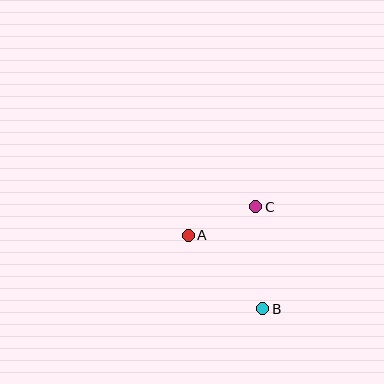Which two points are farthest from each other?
Points A and B are farthest from each other.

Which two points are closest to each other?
Points A and C are closest to each other.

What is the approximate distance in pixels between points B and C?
The distance between B and C is approximately 102 pixels.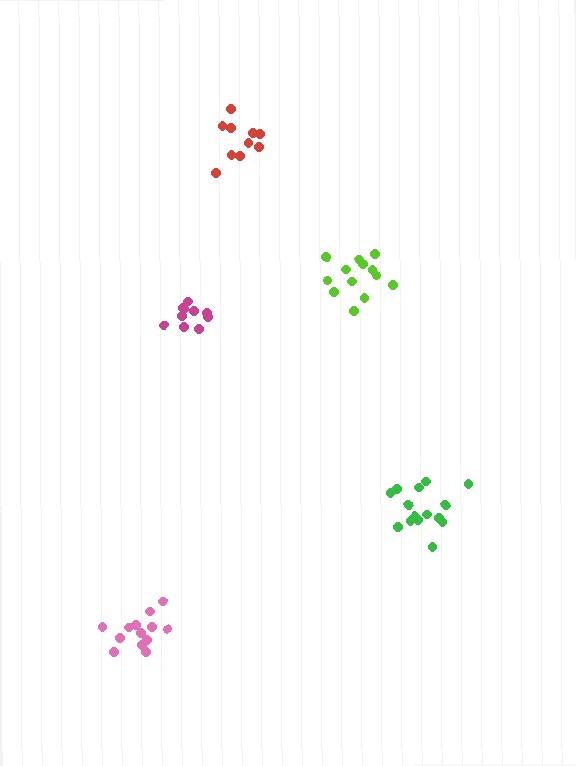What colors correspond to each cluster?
The clusters are colored: magenta, lime, green, pink, red.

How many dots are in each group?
Group 1: 10 dots, Group 2: 14 dots, Group 3: 15 dots, Group 4: 13 dots, Group 5: 10 dots (62 total).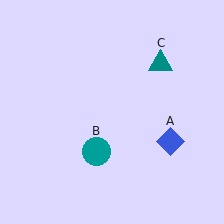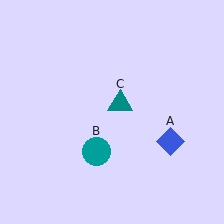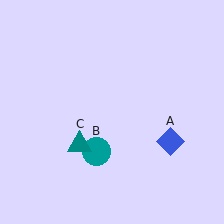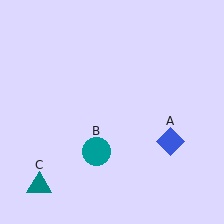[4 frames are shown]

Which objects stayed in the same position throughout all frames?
Blue diamond (object A) and teal circle (object B) remained stationary.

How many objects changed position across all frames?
1 object changed position: teal triangle (object C).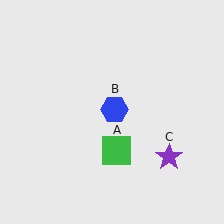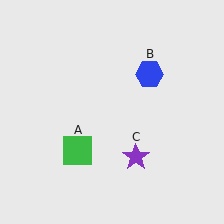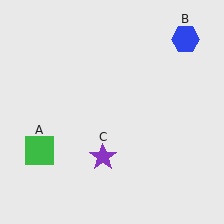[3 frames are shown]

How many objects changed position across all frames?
3 objects changed position: green square (object A), blue hexagon (object B), purple star (object C).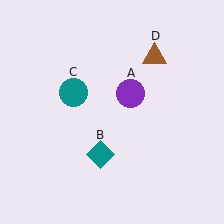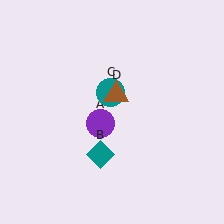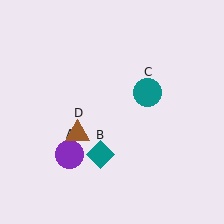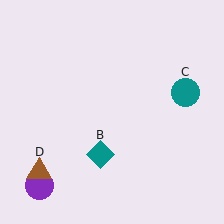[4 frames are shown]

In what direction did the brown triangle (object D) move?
The brown triangle (object D) moved down and to the left.